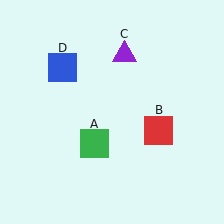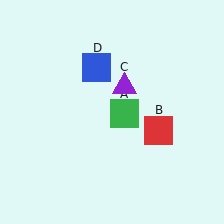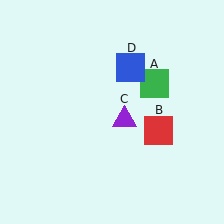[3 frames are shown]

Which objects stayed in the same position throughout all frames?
Red square (object B) remained stationary.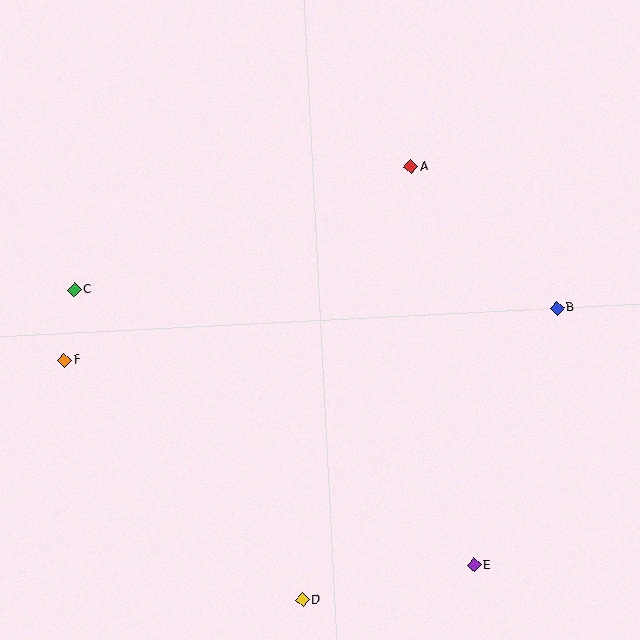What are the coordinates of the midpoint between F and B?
The midpoint between F and B is at (311, 334).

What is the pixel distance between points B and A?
The distance between B and A is 203 pixels.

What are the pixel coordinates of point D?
Point D is at (302, 600).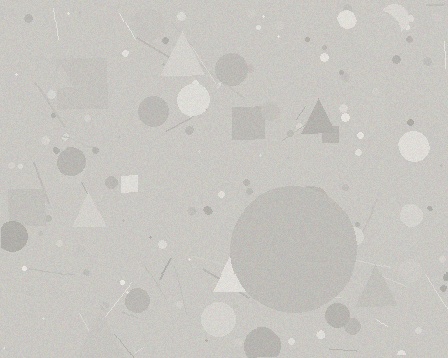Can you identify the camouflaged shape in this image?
The camouflaged shape is a circle.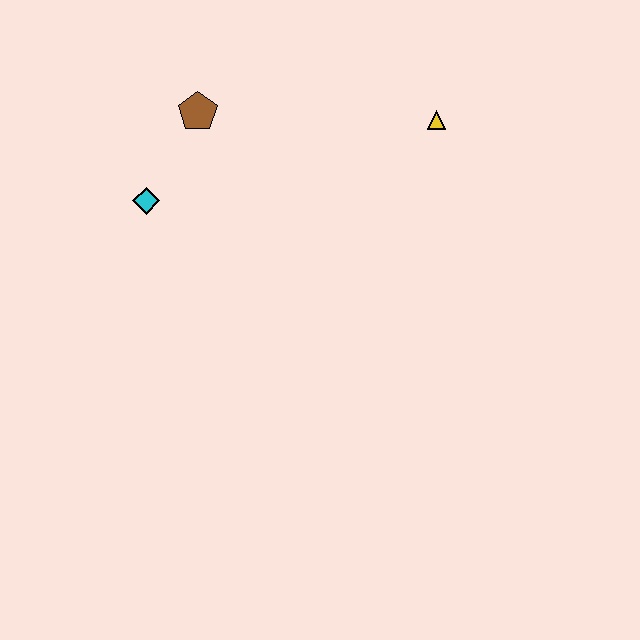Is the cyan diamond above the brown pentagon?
No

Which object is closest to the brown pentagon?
The cyan diamond is closest to the brown pentagon.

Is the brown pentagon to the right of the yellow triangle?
No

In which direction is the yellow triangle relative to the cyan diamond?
The yellow triangle is to the right of the cyan diamond.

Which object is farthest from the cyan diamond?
The yellow triangle is farthest from the cyan diamond.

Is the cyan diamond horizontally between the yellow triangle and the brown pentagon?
No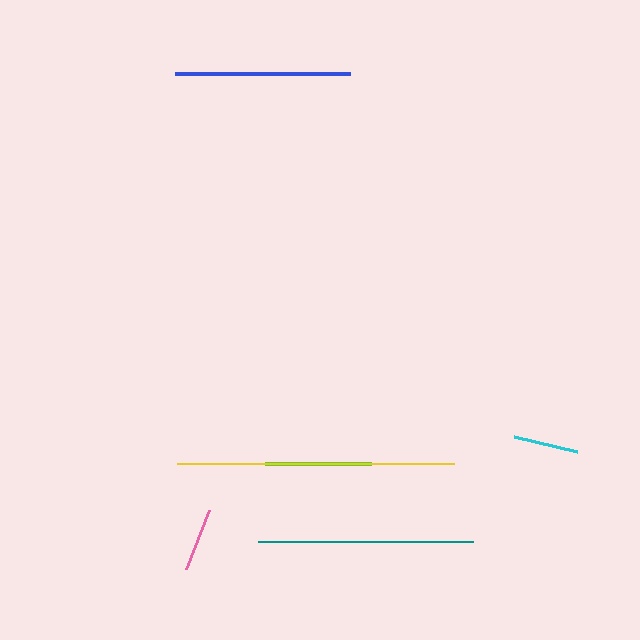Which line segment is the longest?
The yellow line is the longest at approximately 277 pixels.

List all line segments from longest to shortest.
From longest to shortest: yellow, teal, blue, lime, cyan, pink.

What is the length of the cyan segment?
The cyan segment is approximately 65 pixels long.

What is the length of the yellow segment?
The yellow segment is approximately 277 pixels long.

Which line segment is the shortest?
The pink line is the shortest at approximately 63 pixels.